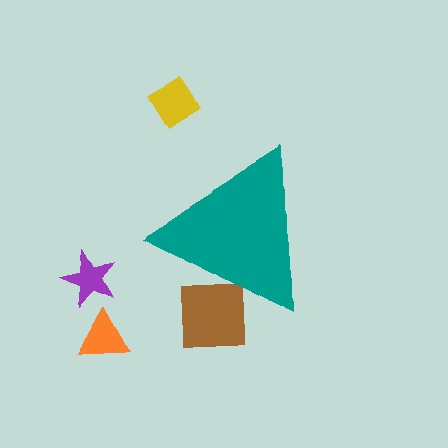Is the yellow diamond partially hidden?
No, the yellow diamond is fully visible.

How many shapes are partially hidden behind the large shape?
1 shape is partially hidden.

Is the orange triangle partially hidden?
No, the orange triangle is fully visible.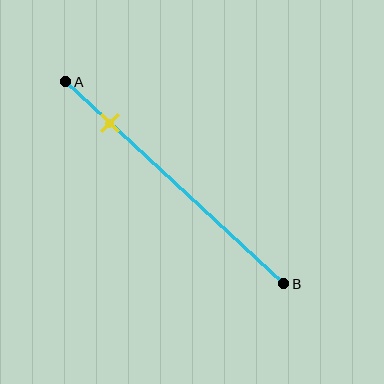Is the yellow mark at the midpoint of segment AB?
No, the mark is at about 20% from A, not at the 50% midpoint.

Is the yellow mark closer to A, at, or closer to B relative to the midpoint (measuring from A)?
The yellow mark is closer to point A than the midpoint of segment AB.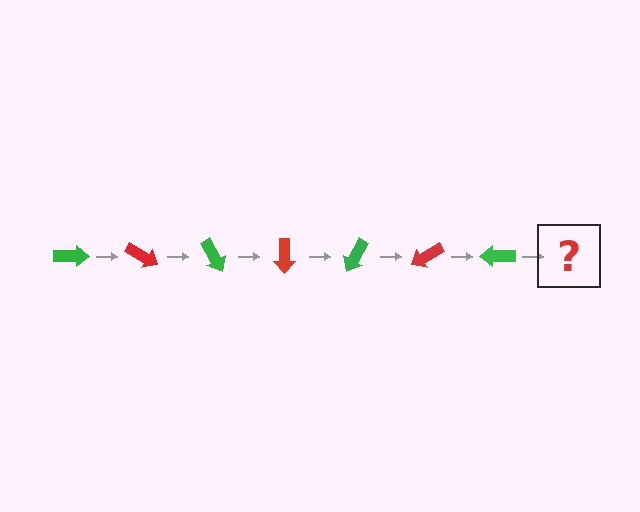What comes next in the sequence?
The next element should be a red arrow, rotated 210 degrees from the start.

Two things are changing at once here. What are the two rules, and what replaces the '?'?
The two rules are that it rotates 30 degrees each step and the color cycles through green and red. The '?' should be a red arrow, rotated 210 degrees from the start.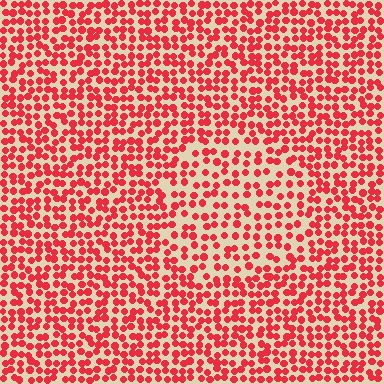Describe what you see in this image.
The image contains small red elements arranged at two different densities. A circle-shaped region is visible where the elements are less densely packed than the surrounding area.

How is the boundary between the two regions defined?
The boundary is defined by a change in element density (approximately 1.5x ratio). All elements are the same color, size, and shape.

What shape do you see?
I see a circle.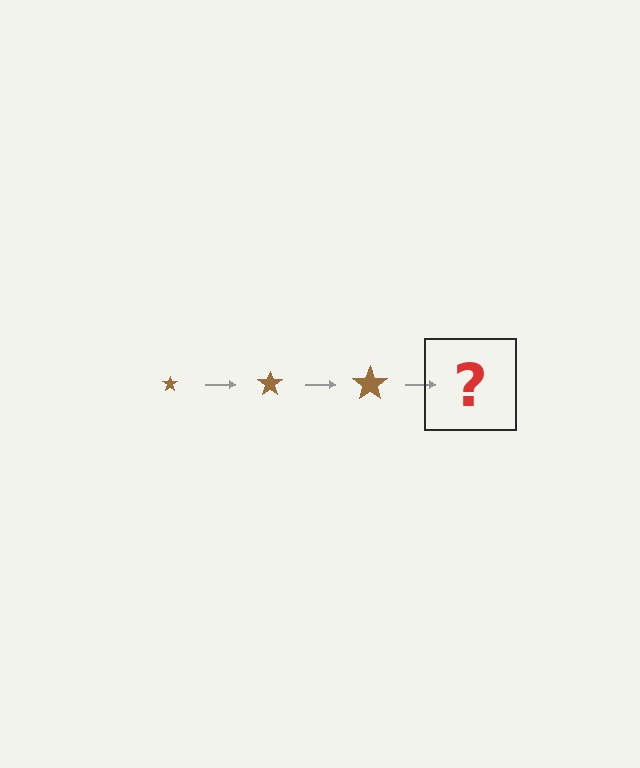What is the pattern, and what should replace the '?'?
The pattern is that the star gets progressively larger each step. The '?' should be a brown star, larger than the previous one.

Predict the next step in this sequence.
The next step is a brown star, larger than the previous one.